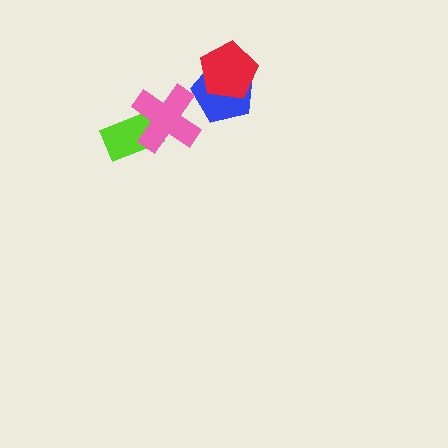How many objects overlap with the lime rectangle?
1 object overlaps with the lime rectangle.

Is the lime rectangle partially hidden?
Yes, it is partially covered by another shape.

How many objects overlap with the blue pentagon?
1 object overlaps with the blue pentagon.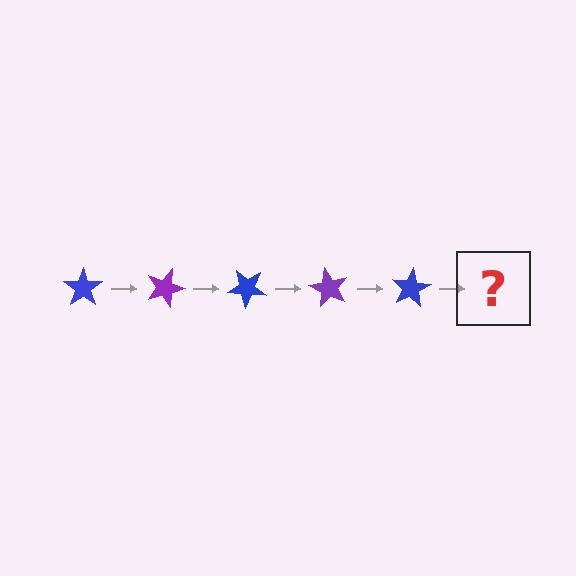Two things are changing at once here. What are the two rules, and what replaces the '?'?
The two rules are that it rotates 20 degrees each step and the color cycles through blue and purple. The '?' should be a purple star, rotated 100 degrees from the start.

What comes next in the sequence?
The next element should be a purple star, rotated 100 degrees from the start.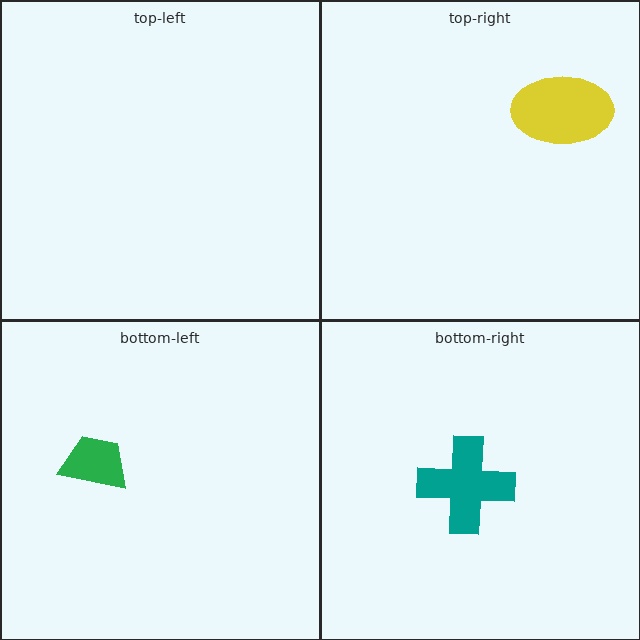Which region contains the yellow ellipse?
The top-right region.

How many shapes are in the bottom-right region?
1.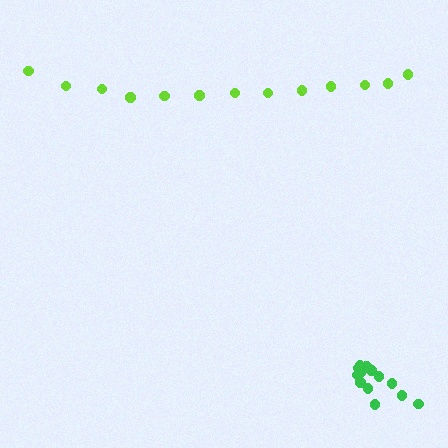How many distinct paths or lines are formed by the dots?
There are 2 distinct paths.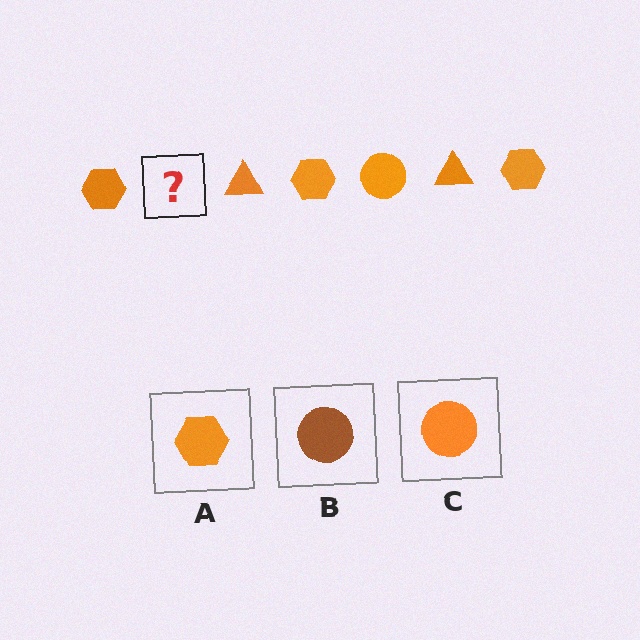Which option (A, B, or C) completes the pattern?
C.